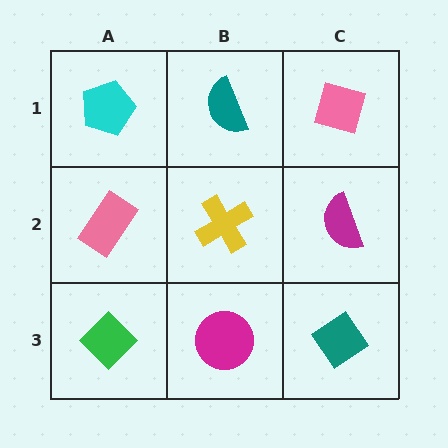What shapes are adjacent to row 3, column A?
A pink rectangle (row 2, column A), a magenta circle (row 3, column B).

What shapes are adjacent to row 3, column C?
A magenta semicircle (row 2, column C), a magenta circle (row 3, column B).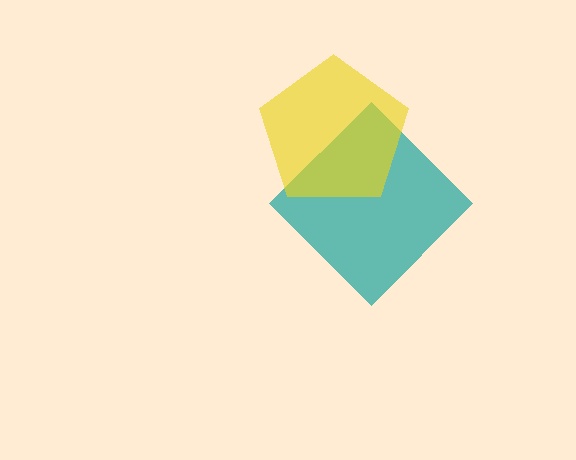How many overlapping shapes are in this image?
There are 2 overlapping shapes in the image.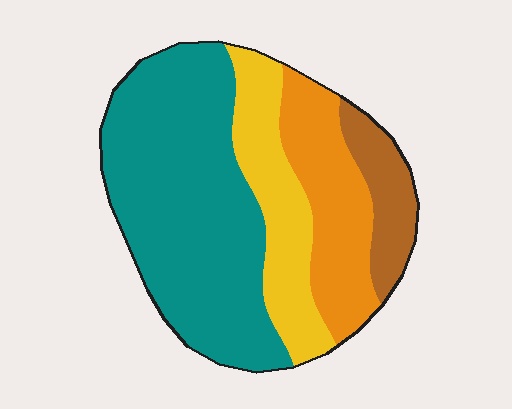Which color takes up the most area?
Teal, at roughly 50%.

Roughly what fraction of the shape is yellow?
Yellow takes up about one fifth (1/5) of the shape.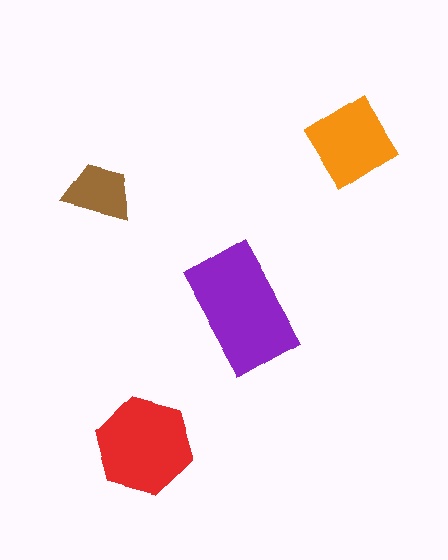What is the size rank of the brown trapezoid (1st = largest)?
4th.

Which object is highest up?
The orange diamond is topmost.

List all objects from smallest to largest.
The brown trapezoid, the orange diamond, the red hexagon, the purple rectangle.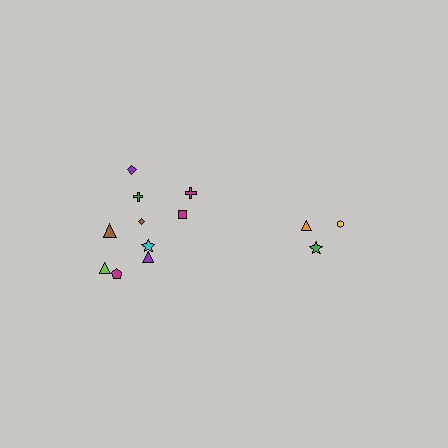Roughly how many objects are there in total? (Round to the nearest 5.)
Roughly 15 objects in total.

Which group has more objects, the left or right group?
The left group.